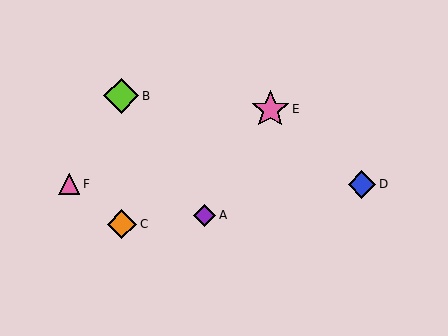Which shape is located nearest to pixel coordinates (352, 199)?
The blue diamond (labeled D) at (362, 184) is nearest to that location.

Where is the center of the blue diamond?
The center of the blue diamond is at (362, 184).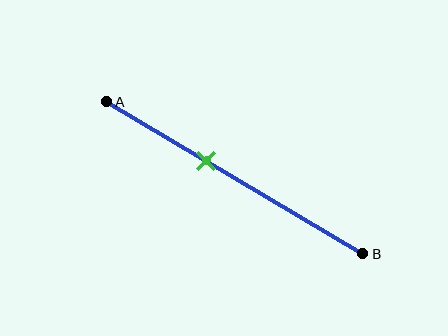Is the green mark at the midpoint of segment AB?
No, the mark is at about 40% from A, not at the 50% midpoint.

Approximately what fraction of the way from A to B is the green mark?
The green mark is approximately 40% of the way from A to B.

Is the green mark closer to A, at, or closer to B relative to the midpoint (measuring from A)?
The green mark is closer to point A than the midpoint of segment AB.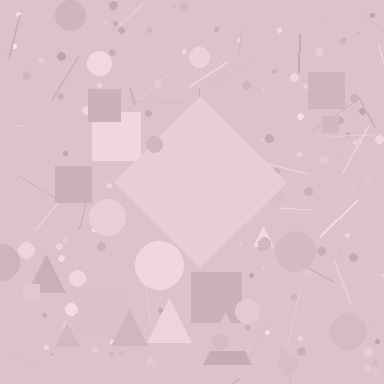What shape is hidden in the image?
A diamond is hidden in the image.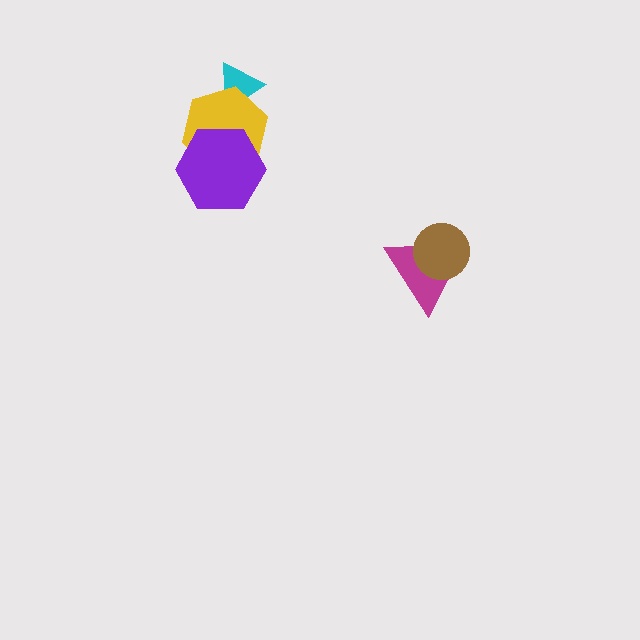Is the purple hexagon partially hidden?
No, no other shape covers it.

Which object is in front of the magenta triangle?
The brown circle is in front of the magenta triangle.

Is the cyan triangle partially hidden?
Yes, it is partially covered by another shape.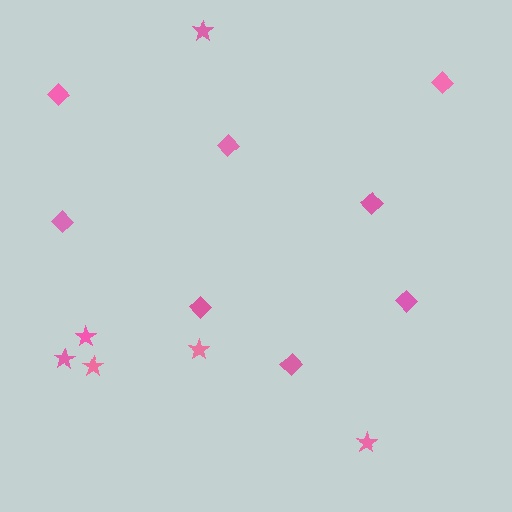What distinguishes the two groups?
There are 2 groups: one group of diamonds (8) and one group of stars (6).